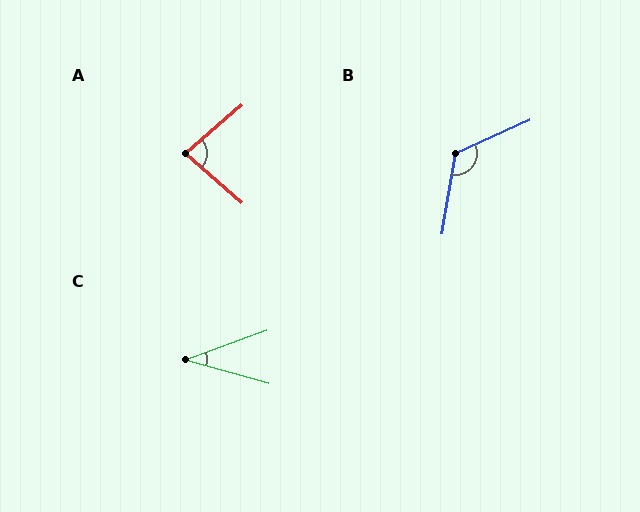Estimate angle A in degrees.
Approximately 82 degrees.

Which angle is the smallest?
C, at approximately 36 degrees.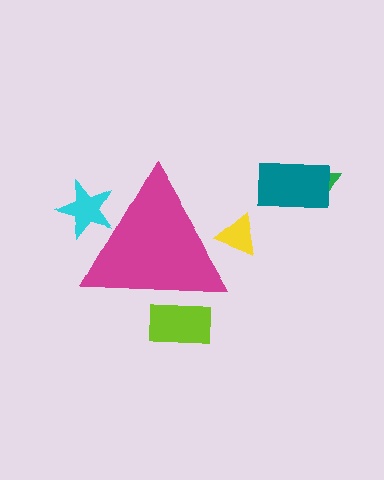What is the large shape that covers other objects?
A magenta triangle.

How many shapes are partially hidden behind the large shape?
3 shapes are partially hidden.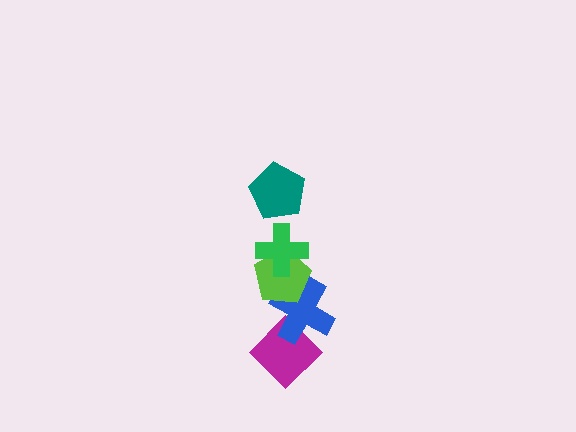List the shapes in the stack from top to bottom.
From top to bottom: the teal pentagon, the green cross, the lime pentagon, the blue cross, the magenta diamond.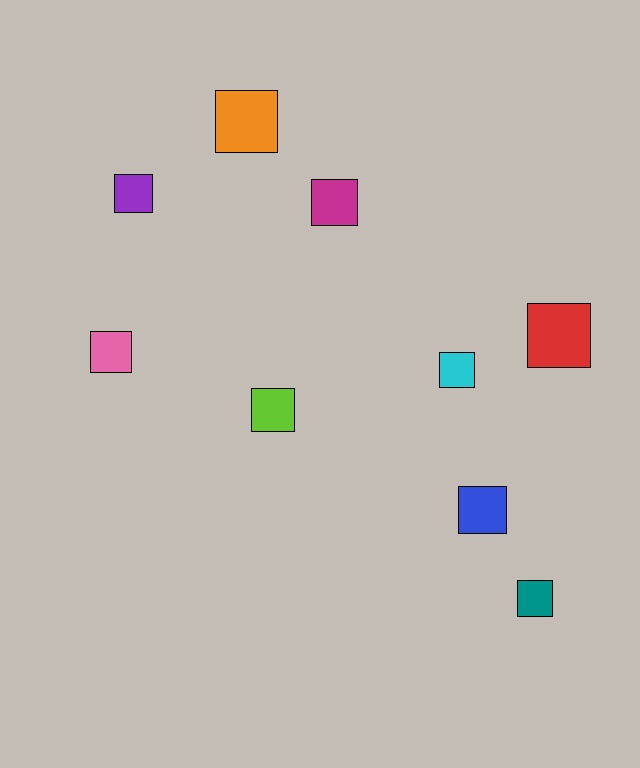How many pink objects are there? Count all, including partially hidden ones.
There is 1 pink object.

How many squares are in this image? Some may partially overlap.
There are 9 squares.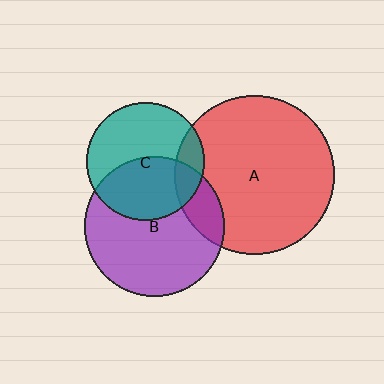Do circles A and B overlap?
Yes.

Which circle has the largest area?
Circle A (red).